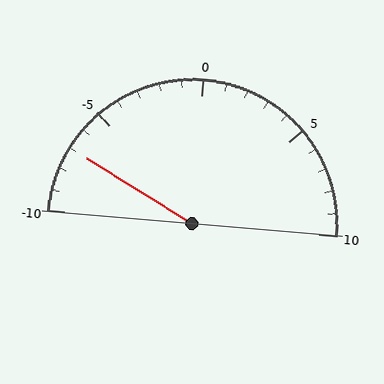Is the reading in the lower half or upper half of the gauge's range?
The reading is in the lower half of the range (-10 to 10).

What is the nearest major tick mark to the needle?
The nearest major tick mark is -5.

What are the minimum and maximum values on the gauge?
The gauge ranges from -10 to 10.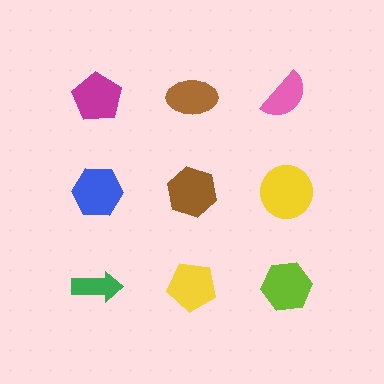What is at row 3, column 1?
A green arrow.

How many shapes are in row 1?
3 shapes.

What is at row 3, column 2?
A yellow pentagon.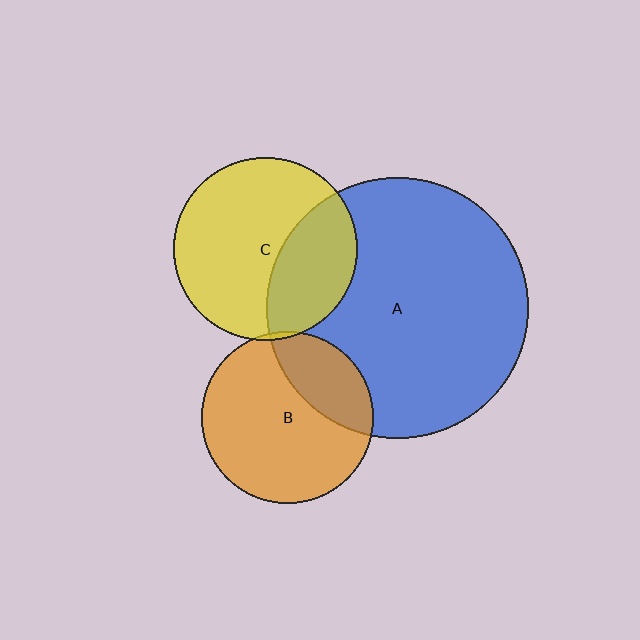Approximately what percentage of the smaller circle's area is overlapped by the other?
Approximately 25%.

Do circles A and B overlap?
Yes.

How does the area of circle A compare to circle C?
Approximately 2.0 times.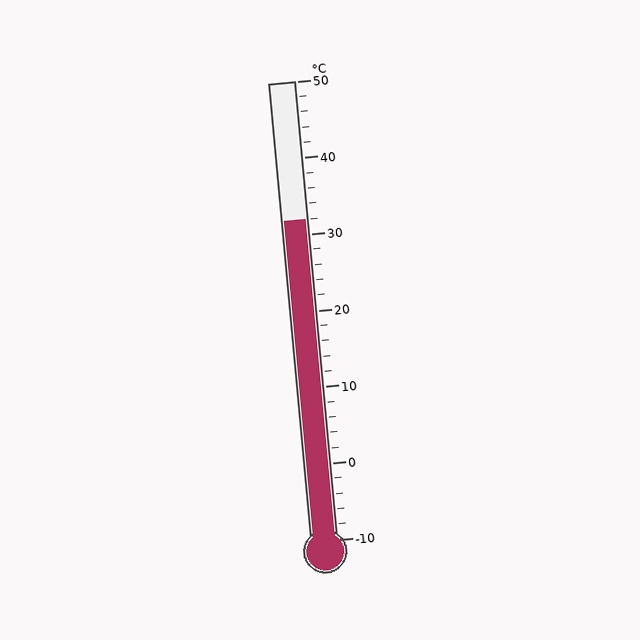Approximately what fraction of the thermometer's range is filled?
The thermometer is filled to approximately 70% of its range.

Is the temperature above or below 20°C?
The temperature is above 20°C.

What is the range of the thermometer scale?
The thermometer scale ranges from -10°C to 50°C.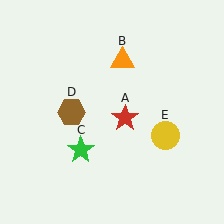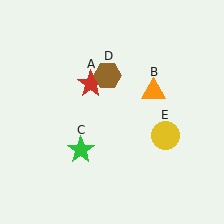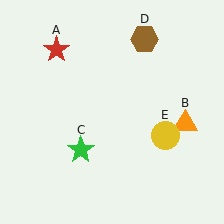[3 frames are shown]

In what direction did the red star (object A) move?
The red star (object A) moved up and to the left.